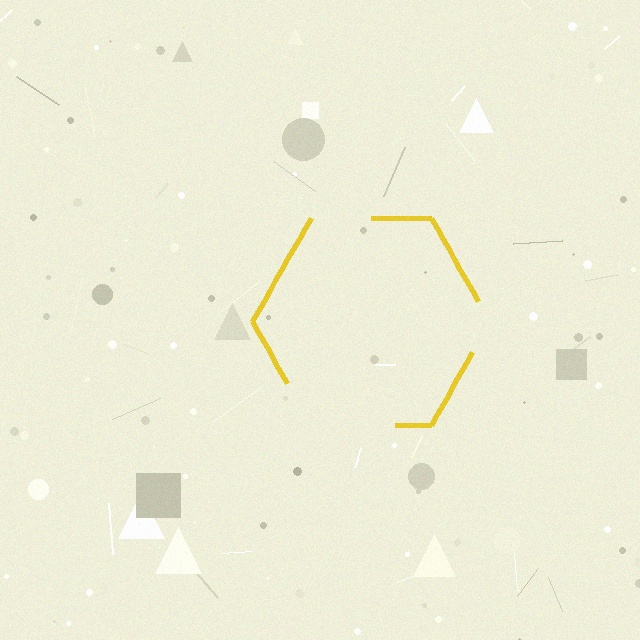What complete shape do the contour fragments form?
The contour fragments form a hexagon.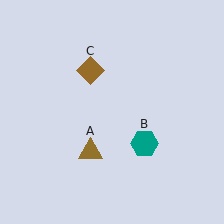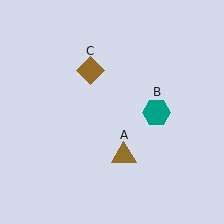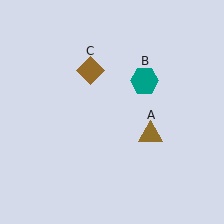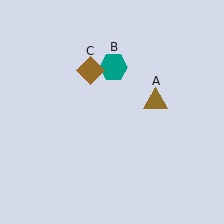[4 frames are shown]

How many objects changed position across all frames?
2 objects changed position: brown triangle (object A), teal hexagon (object B).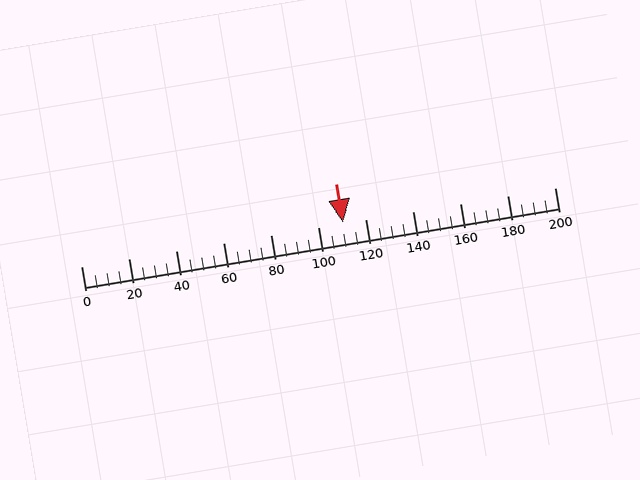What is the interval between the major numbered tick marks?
The major tick marks are spaced 20 units apart.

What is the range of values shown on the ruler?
The ruler shows values from 0 to 200.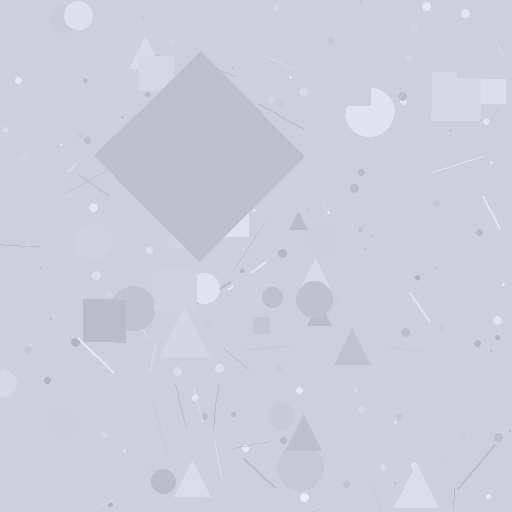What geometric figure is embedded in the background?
A diamond is embedded in the background.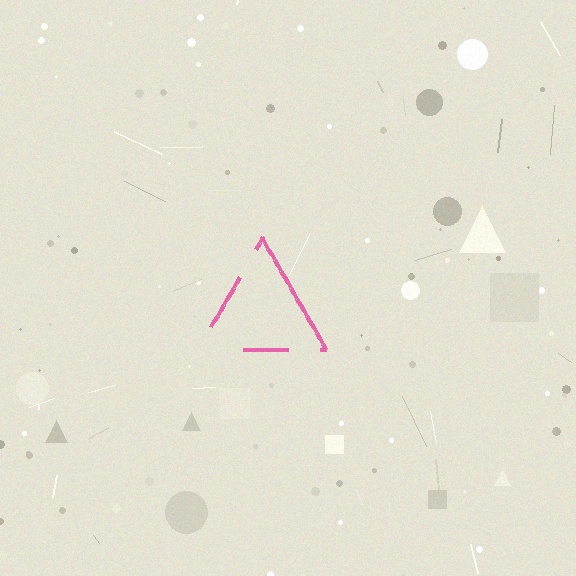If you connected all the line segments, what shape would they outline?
They would outline a triangle.